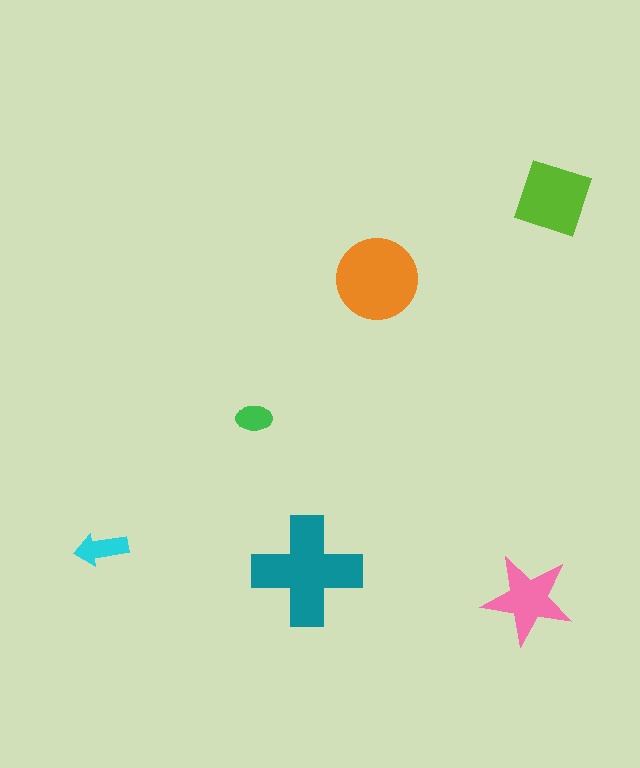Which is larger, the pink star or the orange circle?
The orange circle.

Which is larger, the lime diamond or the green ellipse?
The lime diamond.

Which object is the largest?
The teal cross.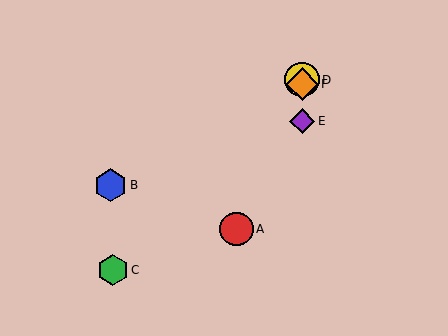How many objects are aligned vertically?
3 objects (D, E, F) are aligned vertically.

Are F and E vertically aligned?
Yes, both are at x≈302.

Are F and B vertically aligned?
No, F is at x≈302 and B is at x≈110.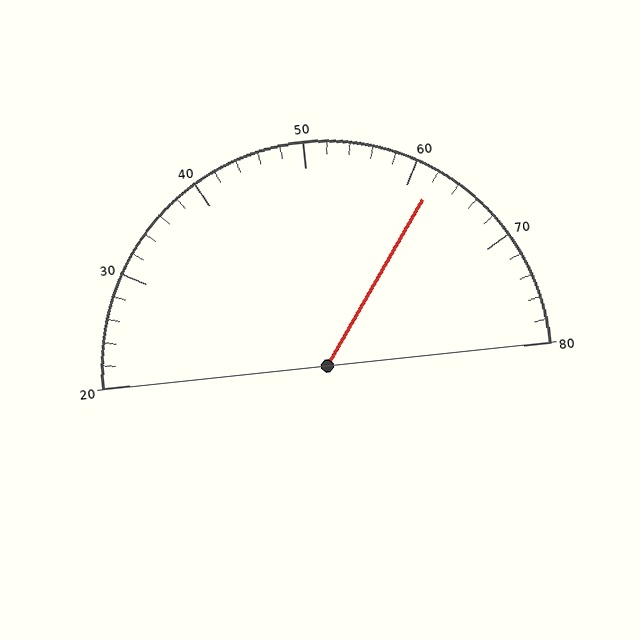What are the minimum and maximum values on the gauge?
The gauge ranges from 20 to 80.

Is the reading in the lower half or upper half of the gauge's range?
The reading is in the upper half of the range (20 to 80).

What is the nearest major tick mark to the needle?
The nearest major tick mark is 60.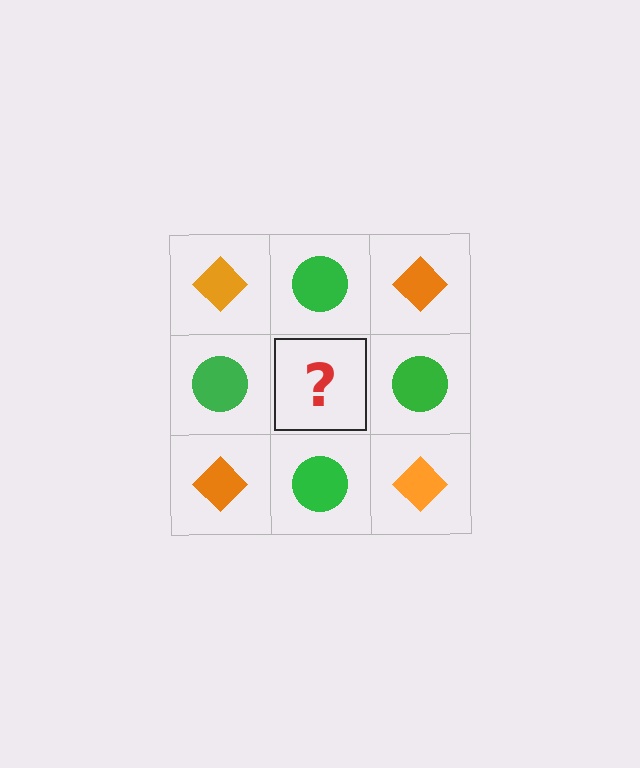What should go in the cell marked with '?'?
The missing cell should contain an orange diamond.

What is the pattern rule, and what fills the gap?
The rule is that it alternates orange diamond and green circle in a checkerboard pattern. The gap should be filled with an orange diamond.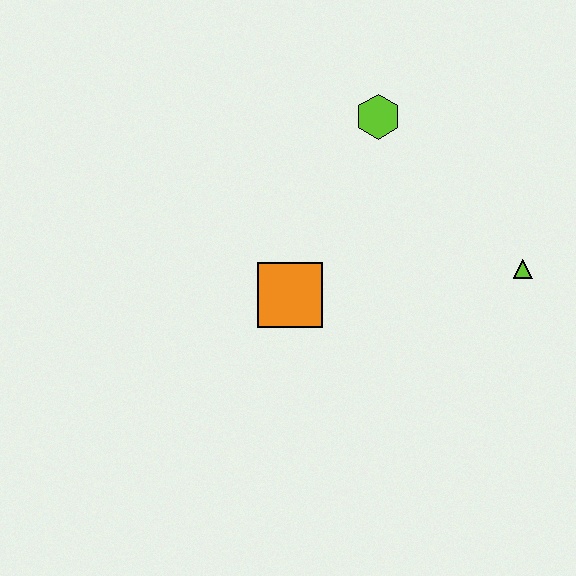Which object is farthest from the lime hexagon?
The lime triangle is farthest from the lime hexagon.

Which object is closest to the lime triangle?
The lime hexagon is closest to the lime triangle.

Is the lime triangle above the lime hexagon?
No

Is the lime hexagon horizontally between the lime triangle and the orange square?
Yes